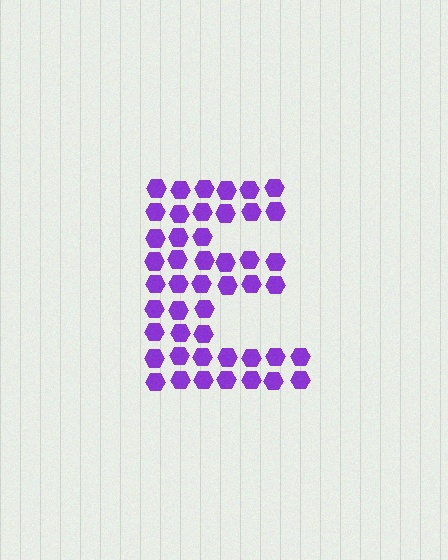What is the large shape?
The large shape is the letter E.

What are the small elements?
The small elements are hexagons.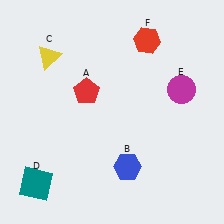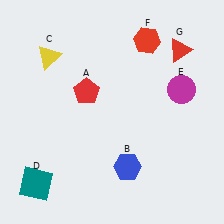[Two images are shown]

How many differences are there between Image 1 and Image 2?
There is 1 difference between the two images.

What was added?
A red triangle (G) was added in Image 2.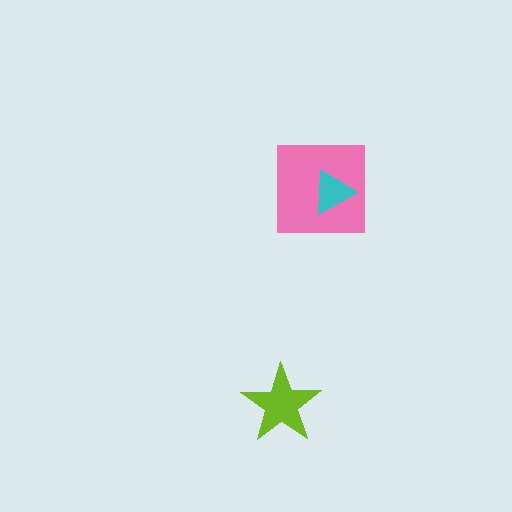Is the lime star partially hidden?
No, no other shape covers it.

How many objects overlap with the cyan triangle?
1 object overlaps with the cyan triangle.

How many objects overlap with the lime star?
0 objects overlap with the lime star.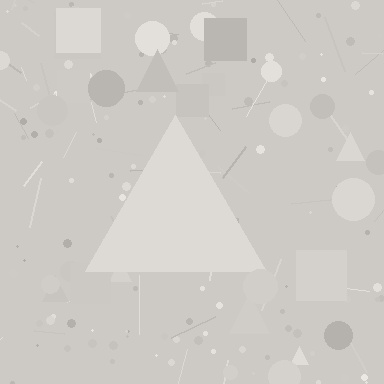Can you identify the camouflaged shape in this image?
The camouflaged shape is a triangle.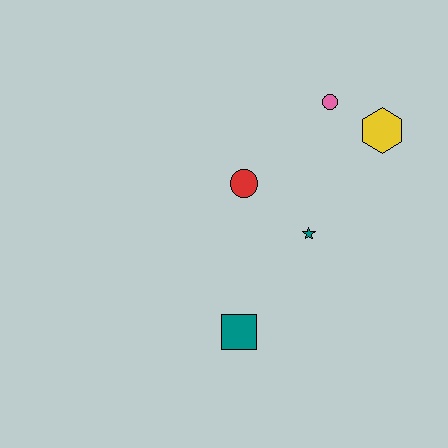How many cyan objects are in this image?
There are no cyan objects.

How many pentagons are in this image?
There are no pentagons.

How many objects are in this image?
There are 5 objects.